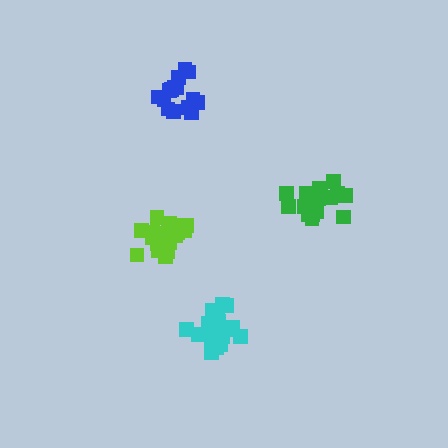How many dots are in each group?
Group 1: 19 dots, Group 2: 19 dots, Group 3: 19 dots, Group 4: 15 dots (72 total).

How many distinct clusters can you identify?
There are 4 distinct clusters.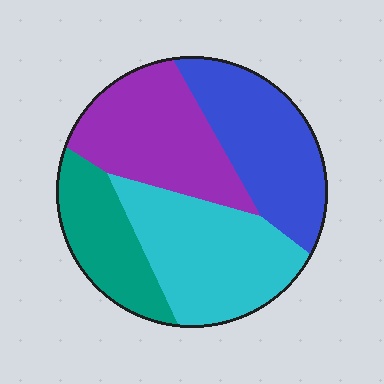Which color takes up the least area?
Teal, at roughly 20%.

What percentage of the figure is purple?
Purple takes up about one quarter (1/4) of the figure.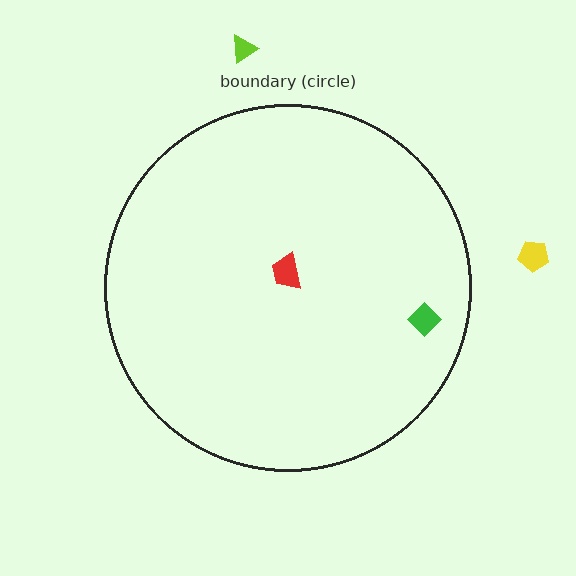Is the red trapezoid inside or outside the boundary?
Inside.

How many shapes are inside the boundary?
2 inside, 2 outside.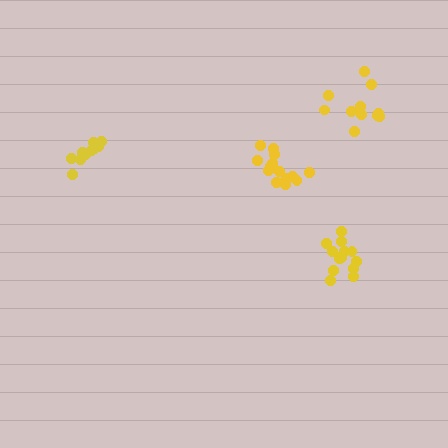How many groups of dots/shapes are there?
There are 4 groups.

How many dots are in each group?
Group 1: 12 dots, Group 2: 15 dots, Group 3: 10 dots, Group 4: 14 dots (51 total).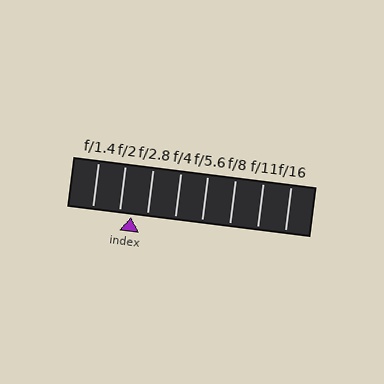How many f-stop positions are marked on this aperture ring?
There are 8 f-stop positions marked.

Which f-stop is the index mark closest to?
The index mark is closest to f/2.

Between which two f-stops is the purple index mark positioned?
The index mark is between f/2 and f/2.8.